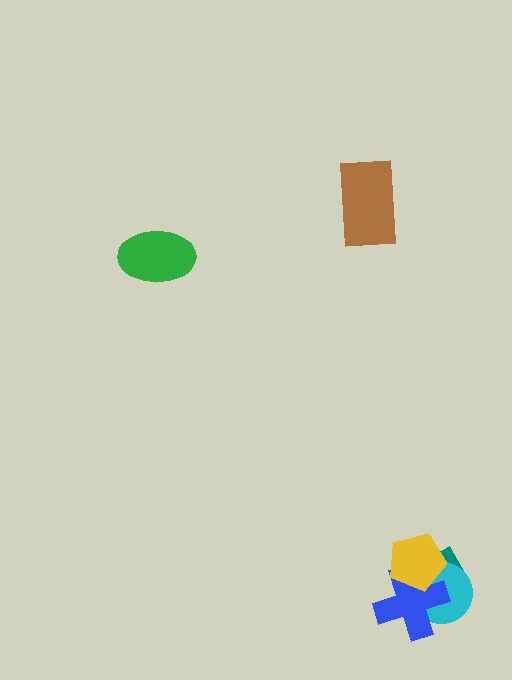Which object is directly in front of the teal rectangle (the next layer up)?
The cyan circle is directly in front of the teal rectangle.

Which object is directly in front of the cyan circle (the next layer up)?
The blue cross is directly in front of the cyan circle.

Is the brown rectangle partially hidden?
No, no other shape covers it.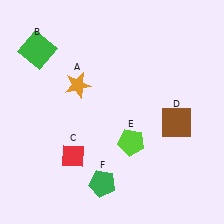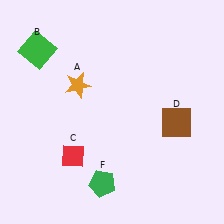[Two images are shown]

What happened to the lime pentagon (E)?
The lime pentagon (E) was removed in Image 2. It was in the bottom-right area of Image 1.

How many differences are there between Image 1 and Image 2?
There is 1 difference between the two images.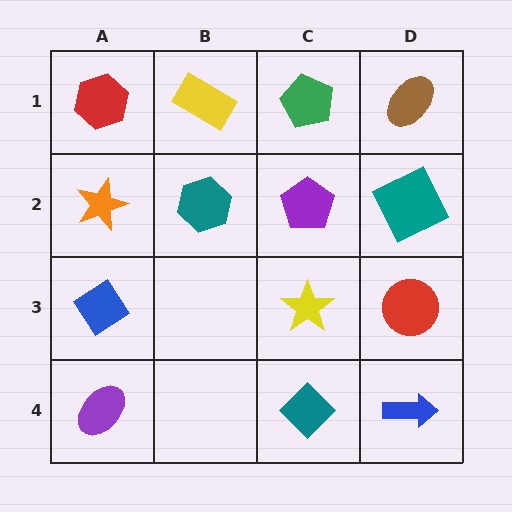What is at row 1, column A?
A red hexagon.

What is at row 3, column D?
A red circle.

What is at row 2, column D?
A teal square.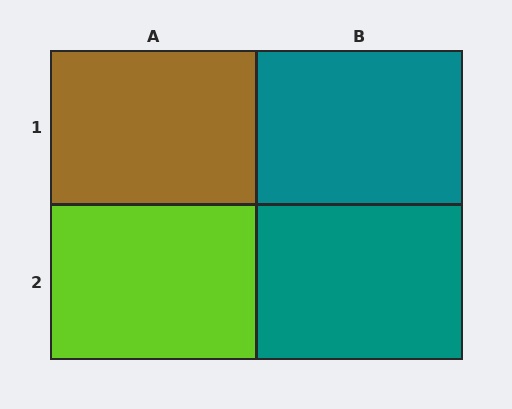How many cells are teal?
2 cells are teal.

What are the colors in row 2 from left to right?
Lime, teal.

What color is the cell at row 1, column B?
Teal.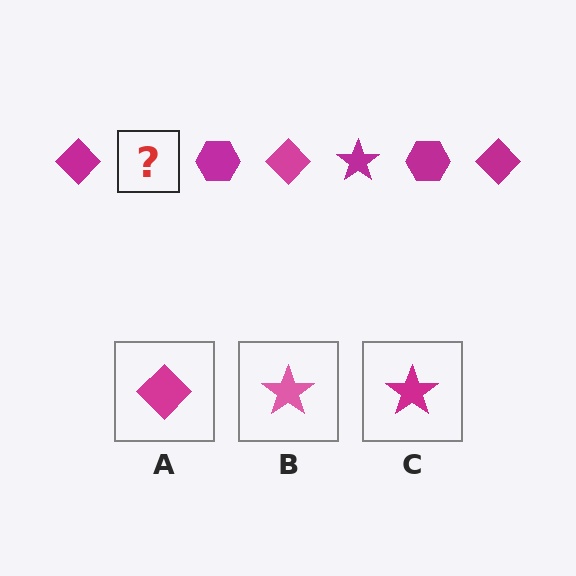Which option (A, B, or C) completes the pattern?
C.